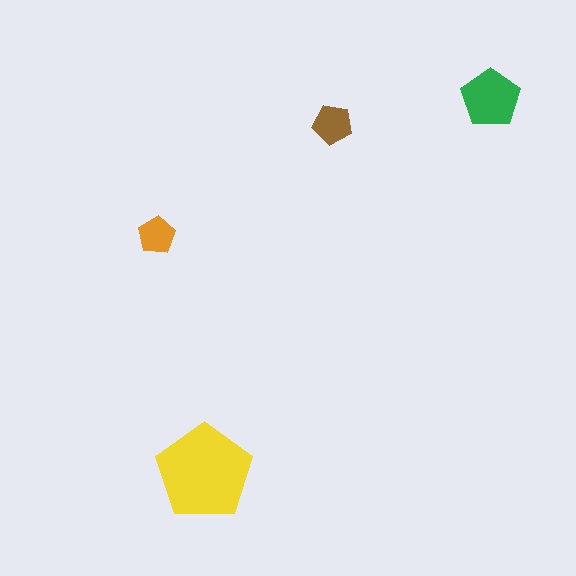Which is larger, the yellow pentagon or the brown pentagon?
The yellow one.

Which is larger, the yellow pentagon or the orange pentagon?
The yellow one.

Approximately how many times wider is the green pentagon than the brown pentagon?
About 1.5 times wider.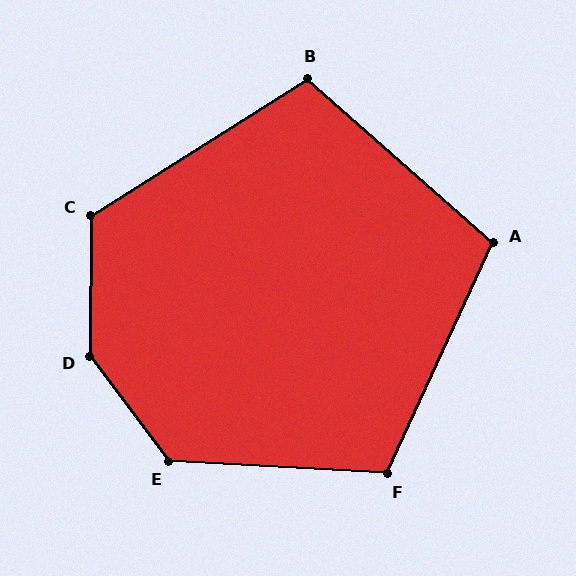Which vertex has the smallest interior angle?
B, at approximately 106 degrees.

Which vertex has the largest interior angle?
D, at approximately 142 degrees.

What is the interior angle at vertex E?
Approximately 131 degrees (obtuse).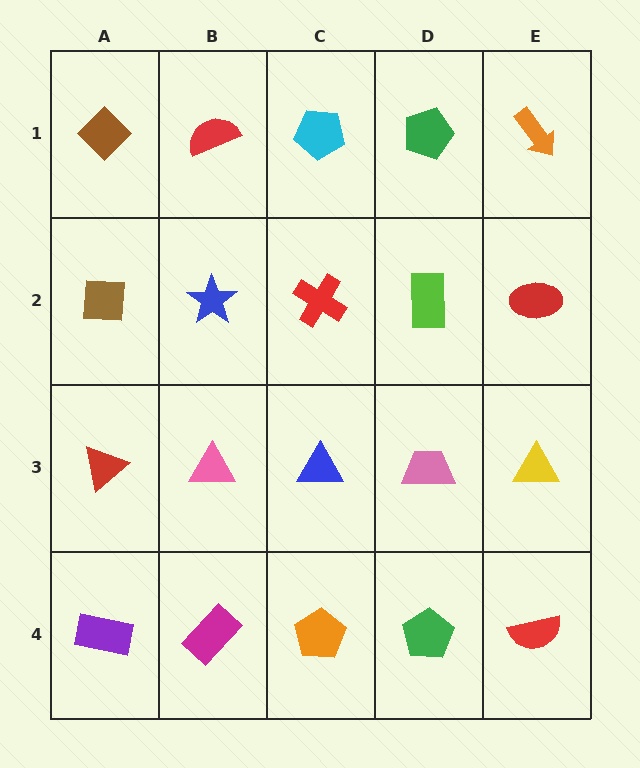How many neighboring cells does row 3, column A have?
3.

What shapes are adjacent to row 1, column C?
A red cross (row 2, column C), a red semicircle (row 1, column B), a green pentagon (row 1, column D).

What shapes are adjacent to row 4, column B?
A pink triangle (row 3, column B), a purple rectangle (row 4, column A), an orange pentagon (row 4, column C).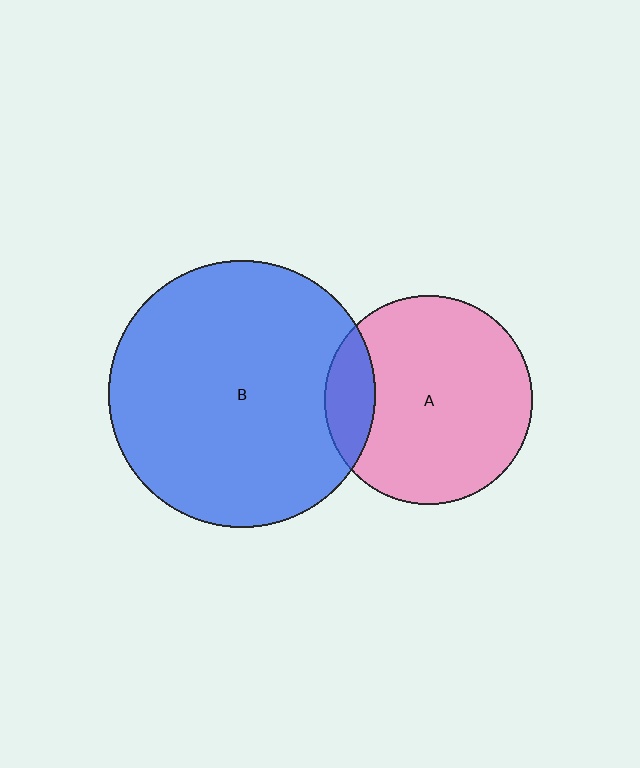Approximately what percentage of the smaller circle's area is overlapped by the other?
Approximately 15%.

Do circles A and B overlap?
Yes.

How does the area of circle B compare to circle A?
Approximately 1.6 times.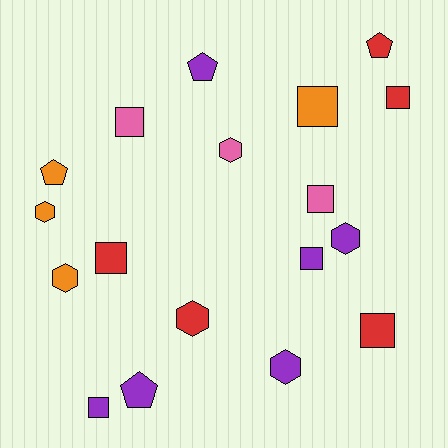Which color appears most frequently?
Purple, with 6 objects.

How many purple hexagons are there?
There are 2 purple hexagons.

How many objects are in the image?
There are 18 objects.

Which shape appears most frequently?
Square, with 8 objects.